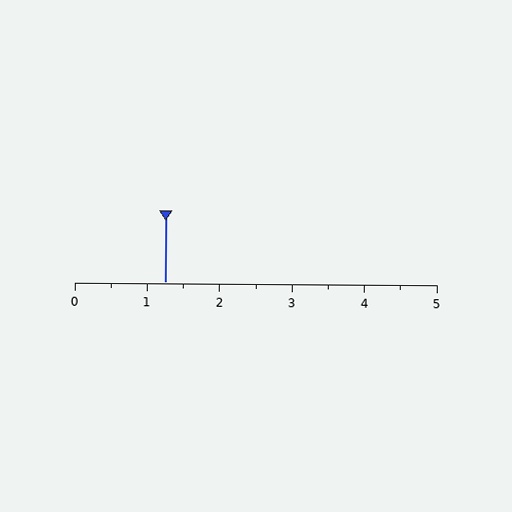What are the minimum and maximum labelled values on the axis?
The axis runs from 0 to 5.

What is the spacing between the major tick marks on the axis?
The major ticks are spaced 1 apart.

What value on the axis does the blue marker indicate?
The marker indicates approximately 1.2.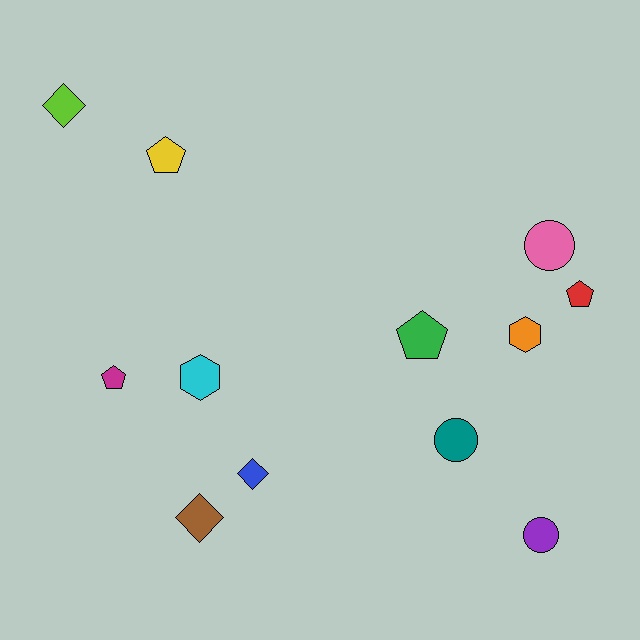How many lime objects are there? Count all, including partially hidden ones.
There is 1 lime object.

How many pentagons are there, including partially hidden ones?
There are 4 pentagons.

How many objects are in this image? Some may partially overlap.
There are 12 objects.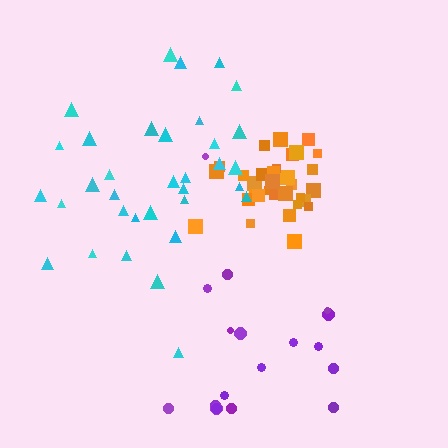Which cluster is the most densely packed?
Orange.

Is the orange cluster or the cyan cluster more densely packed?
Orange.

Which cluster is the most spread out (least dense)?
Purple.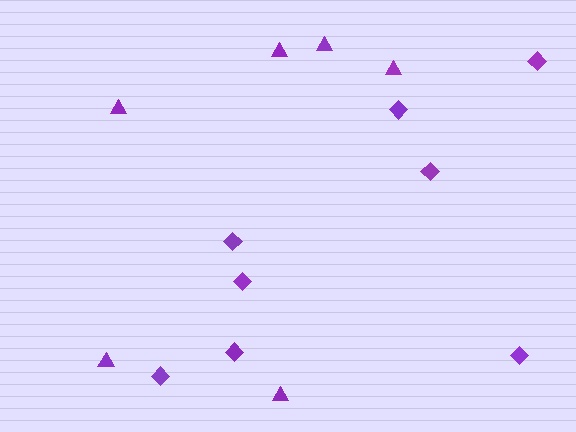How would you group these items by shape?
There are 2 groups: one group of triangles (6) and one group of diamonds (8).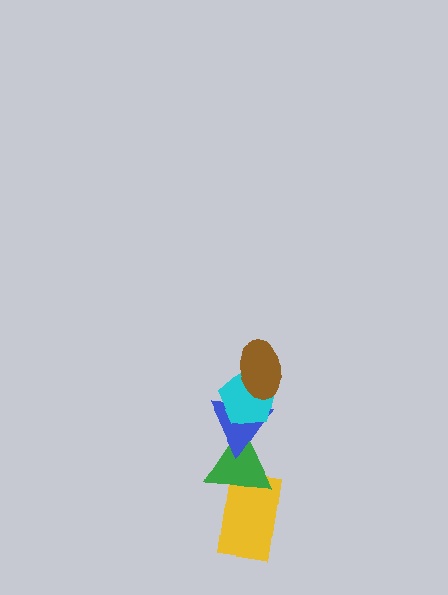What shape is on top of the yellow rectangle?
The green triangle is on top of the yellow rectangle.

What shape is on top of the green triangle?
The blue triangle is on top of the green triangle.